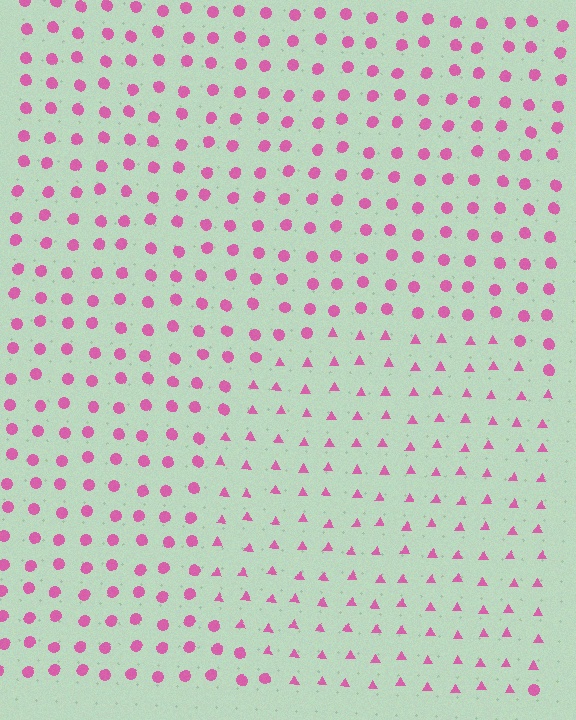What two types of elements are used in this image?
The image uses triangles inside the circle region and circles outside it.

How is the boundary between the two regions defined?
The boundary is defined by a change in element shape: triangles inside vs. circles outside. All elements share the same color and spacing.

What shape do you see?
I see a circle.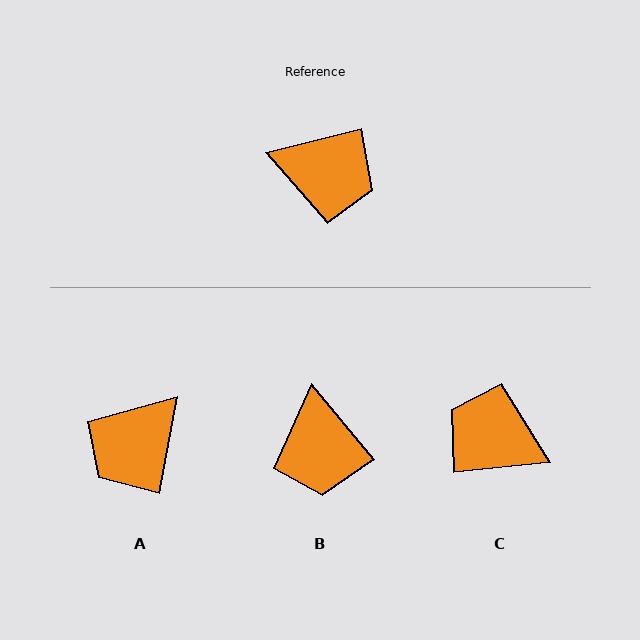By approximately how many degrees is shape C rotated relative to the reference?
Approximately 171 degrees counter-clockwise.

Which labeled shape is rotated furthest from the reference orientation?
C, about 171 degrees away.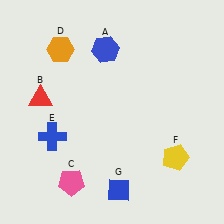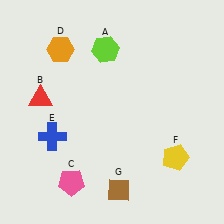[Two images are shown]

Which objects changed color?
A changed from blue to lime. G changed from blue to brown.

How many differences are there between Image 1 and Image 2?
There are 2 differences between the two images.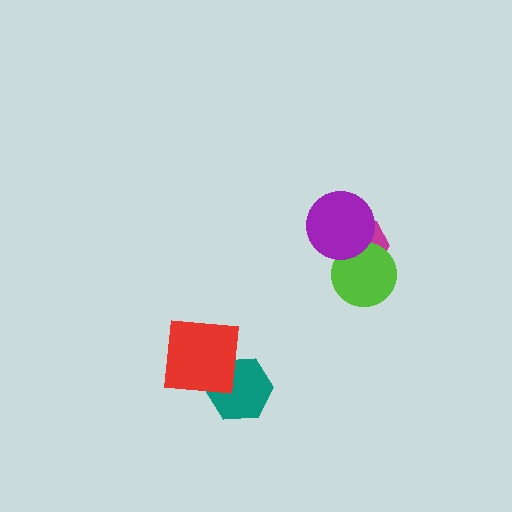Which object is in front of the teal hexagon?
The red square is in front of the teal hexagon.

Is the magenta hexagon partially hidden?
Yes, it is partially covered by another shape.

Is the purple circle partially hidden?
No, no other shape covers it.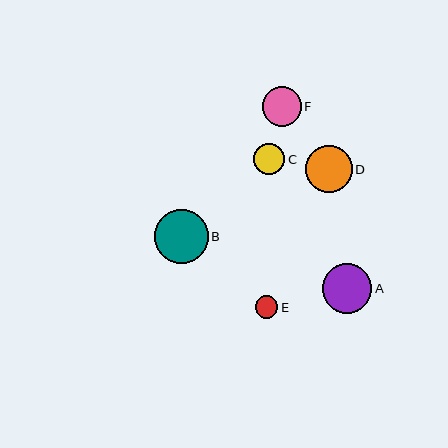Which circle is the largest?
Circle B is the largest with a size of approximately 54 pixels.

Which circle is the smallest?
Circle E is the smallest with a size of approximately 23 pixels.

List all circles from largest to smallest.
From largest to smallest: B, A, D, F, C, E.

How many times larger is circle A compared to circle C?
Circle A is approximately 1.6 times the size of circle C.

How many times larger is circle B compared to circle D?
Circle B is approximately 1.2 times the size of circle D.